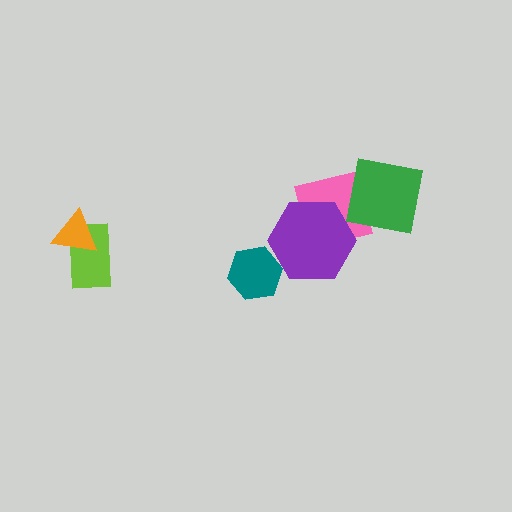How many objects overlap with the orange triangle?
1 object overlaps with the orange triangle.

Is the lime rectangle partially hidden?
Yes, it is partially covered by another shape.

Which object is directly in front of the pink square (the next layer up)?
The purple hexagon is directly in front of the pink square.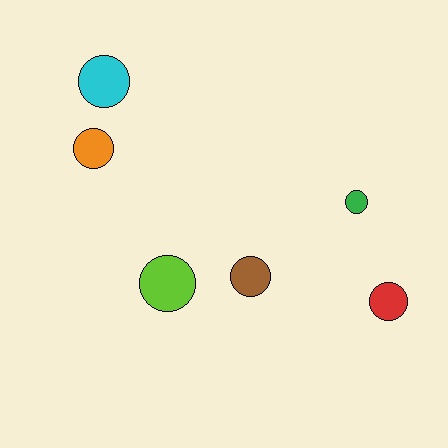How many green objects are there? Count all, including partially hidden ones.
There is 1 green object.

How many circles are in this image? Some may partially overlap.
There are 6 circles.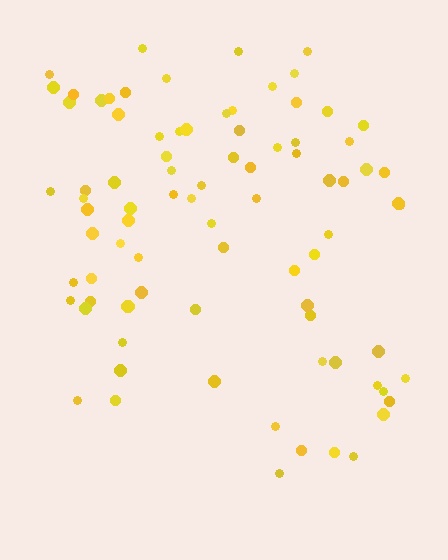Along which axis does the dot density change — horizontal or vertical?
Vertical.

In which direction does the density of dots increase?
From bottom to top, with the top side densest.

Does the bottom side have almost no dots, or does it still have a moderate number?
Still a moderate number, just noticeably fewer than the top.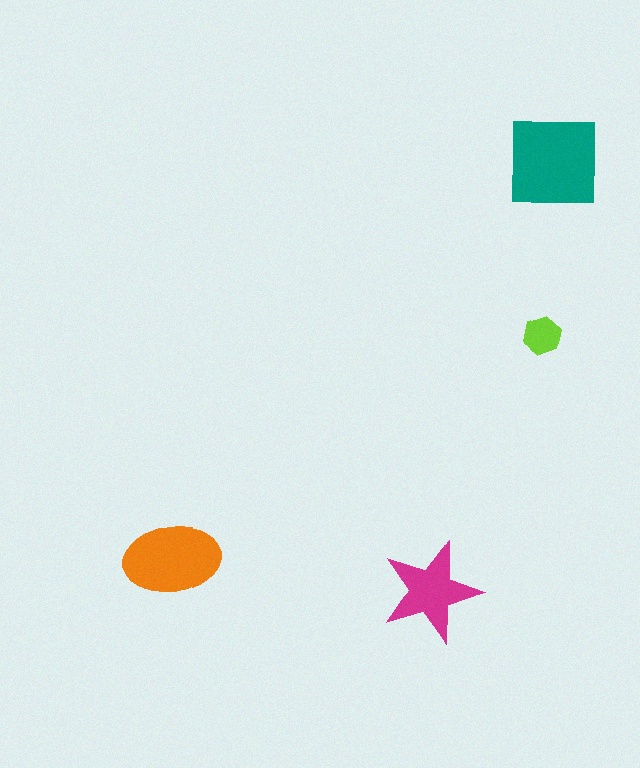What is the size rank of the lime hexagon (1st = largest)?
4th.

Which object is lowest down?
The magenta star is bottommost.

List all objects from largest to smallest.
The teal square, the orange ellipse, the magenta star, the lime hexagon.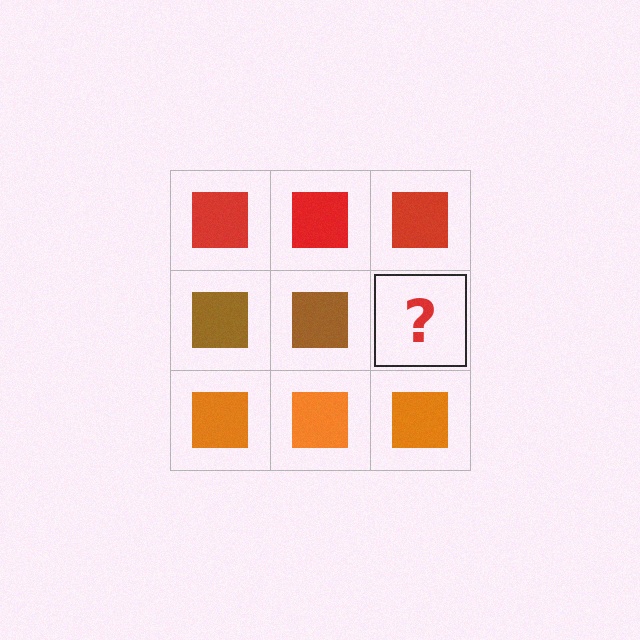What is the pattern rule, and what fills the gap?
The rule is that each row has a consistent color. The gap should be filled with a brown square.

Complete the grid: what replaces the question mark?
The question mark should be replaced with a brown square.